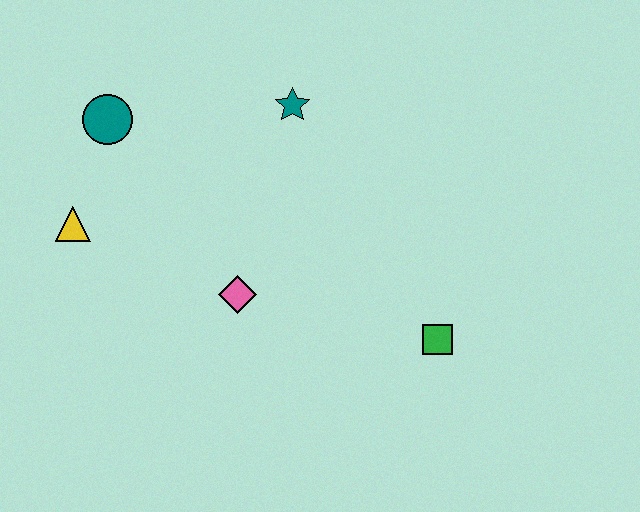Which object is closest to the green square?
The pink diamond is closest to the green square.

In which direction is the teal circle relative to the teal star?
The teal circle is to the left of the teal star.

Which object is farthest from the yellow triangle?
The green square is farthest from the yellow triangle.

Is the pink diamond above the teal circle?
No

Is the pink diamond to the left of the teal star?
Yes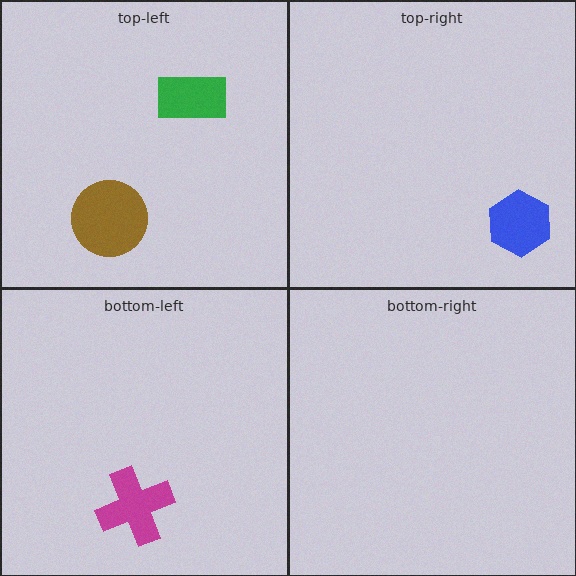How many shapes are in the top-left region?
2.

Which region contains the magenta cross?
The bottom-left region.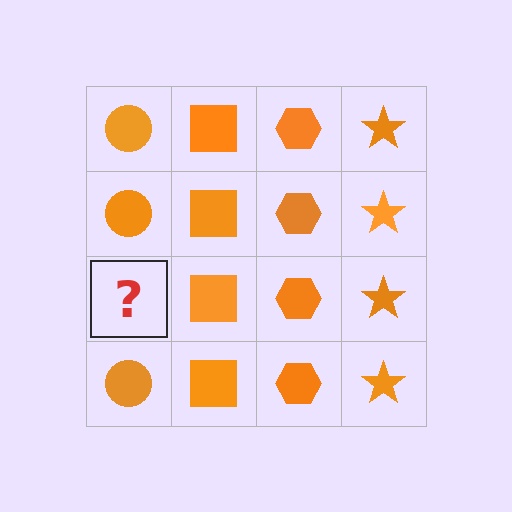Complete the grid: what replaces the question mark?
The question mark should be replaced with an orange circle.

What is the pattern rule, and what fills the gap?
The rule is that each column has a consistent shape. The gap should be filled with an orange circle.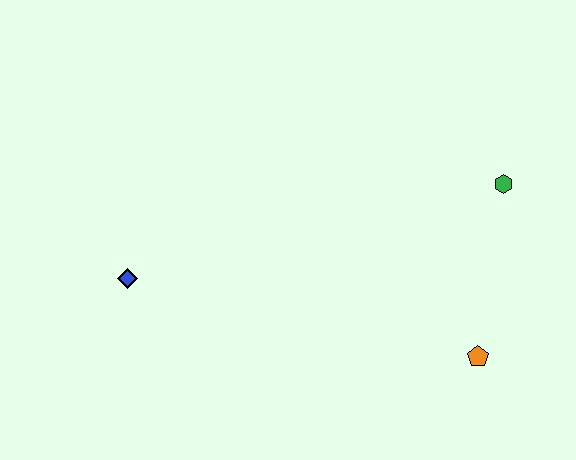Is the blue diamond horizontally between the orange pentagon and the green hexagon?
No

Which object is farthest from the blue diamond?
The green hexagon is farthest from the blue diamond.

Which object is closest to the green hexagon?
The orange pentagon is closest to the green hexagon.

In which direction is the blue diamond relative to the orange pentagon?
The blue diamond is to the left of the orange pentagon.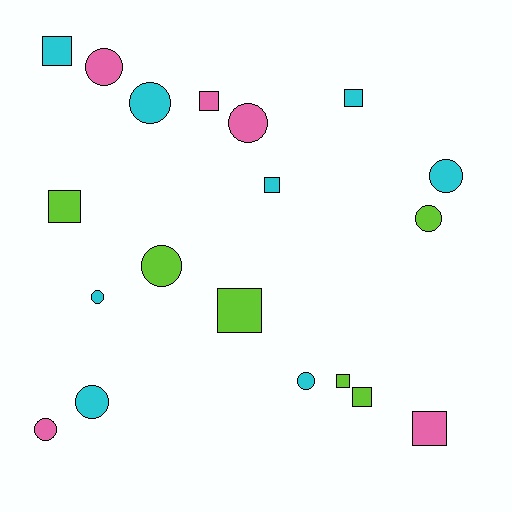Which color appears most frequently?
Cyan, with 8 objects.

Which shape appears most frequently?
Circle, with 10 objects.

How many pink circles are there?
There are 3 pink circles.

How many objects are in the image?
There are 19 objects.